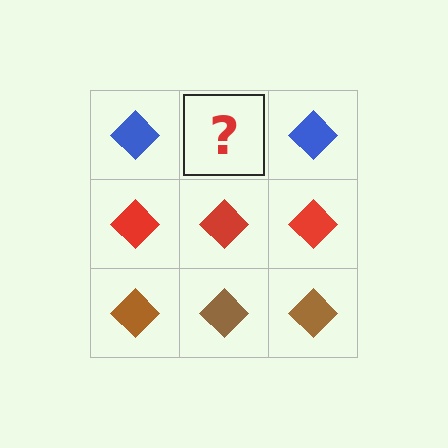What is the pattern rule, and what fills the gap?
The rule is that each row has a consistent color. The gap should be filled with a blue diamond.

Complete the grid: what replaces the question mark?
The question mark should be replaced with a blue diamond.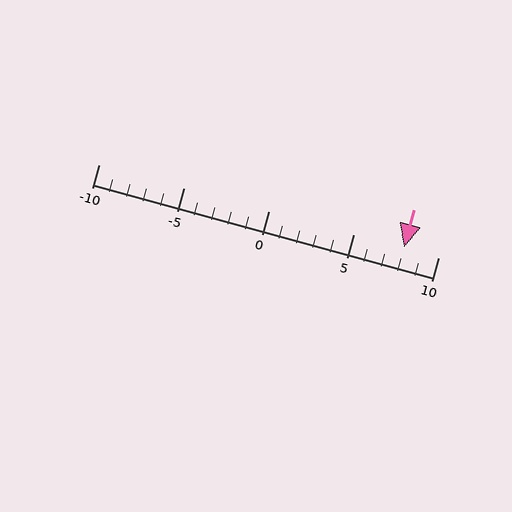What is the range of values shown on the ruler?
The ruler shows values from -10 to 10.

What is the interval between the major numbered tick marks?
The major tick marks are spaced 5 units apart.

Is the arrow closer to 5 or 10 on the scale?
The arrow is closer to 10.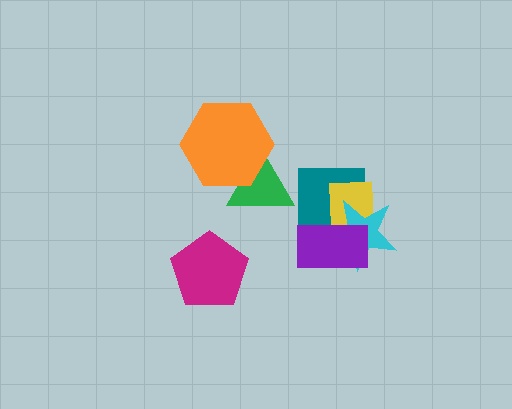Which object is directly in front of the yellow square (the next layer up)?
The cyan star is directly in front of the yellow square.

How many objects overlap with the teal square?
3 objects overlap with the teal square.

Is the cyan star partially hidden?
Yes, it is partially covered by another shape.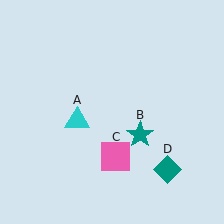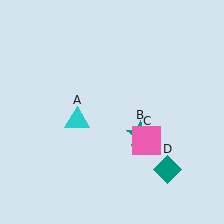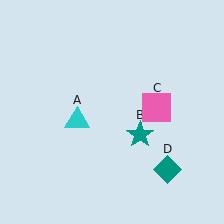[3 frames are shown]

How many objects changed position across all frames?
1 object changed position: pink square (object C).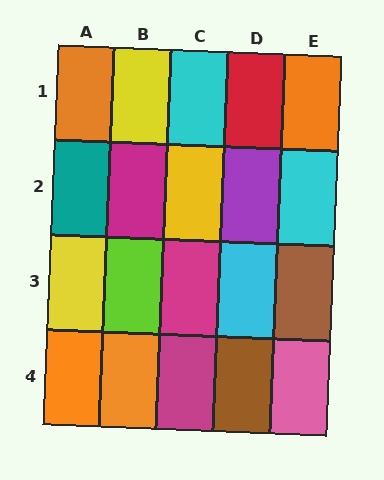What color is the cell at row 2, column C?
Yellow.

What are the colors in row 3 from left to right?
Yellow, lime, magenta, cyan, brown.